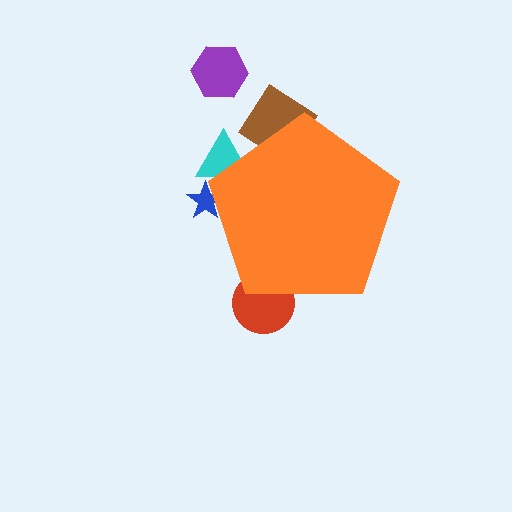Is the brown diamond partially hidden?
Yes, the brown diamond is partially hidden behind the orange pentagon.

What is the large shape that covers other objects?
An orange pentagon.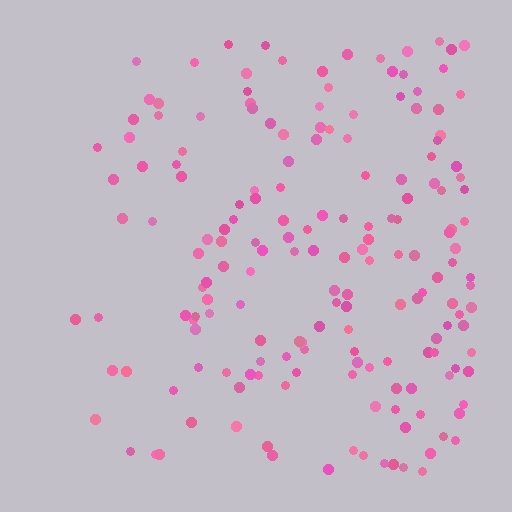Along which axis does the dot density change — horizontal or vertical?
Horizontal.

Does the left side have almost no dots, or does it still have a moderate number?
Still a moderate number, just noticeably fewer than the right.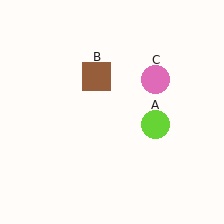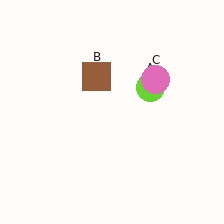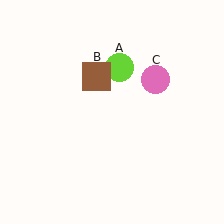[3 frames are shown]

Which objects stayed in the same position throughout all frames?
Brown square (object B) and pink circle (object C) remained stationary.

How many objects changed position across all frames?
1 object changed position: lime circle (object A).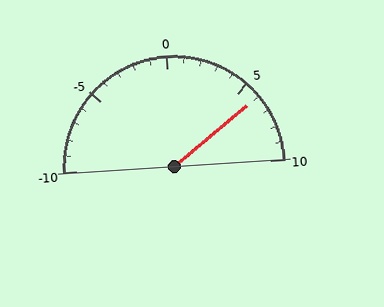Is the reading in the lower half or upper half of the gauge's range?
The reading is in the upper half of the range (-10 to 10).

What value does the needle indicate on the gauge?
The needle indicates approximately 6.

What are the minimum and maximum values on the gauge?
The gauge ranges from -10 to 10.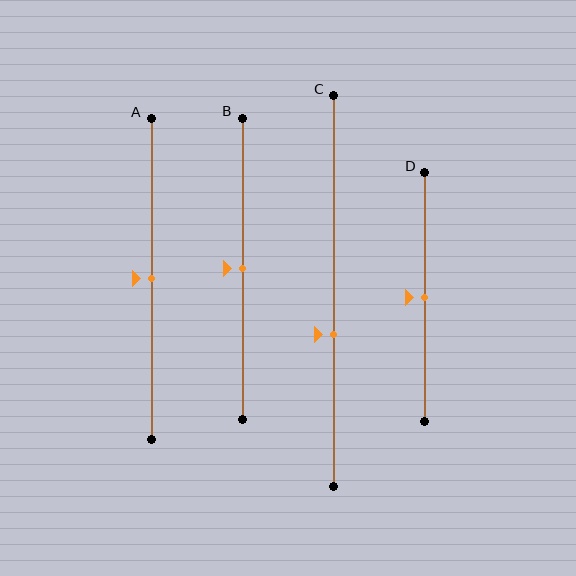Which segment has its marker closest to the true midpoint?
Segment A has its marker closest to the true midpoint.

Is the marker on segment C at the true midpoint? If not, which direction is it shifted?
No, the marker on segment C is shifted downward by about 11% of the segment length.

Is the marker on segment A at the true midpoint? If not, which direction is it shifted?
Yes, the marker on segment A is at the true midpoint.